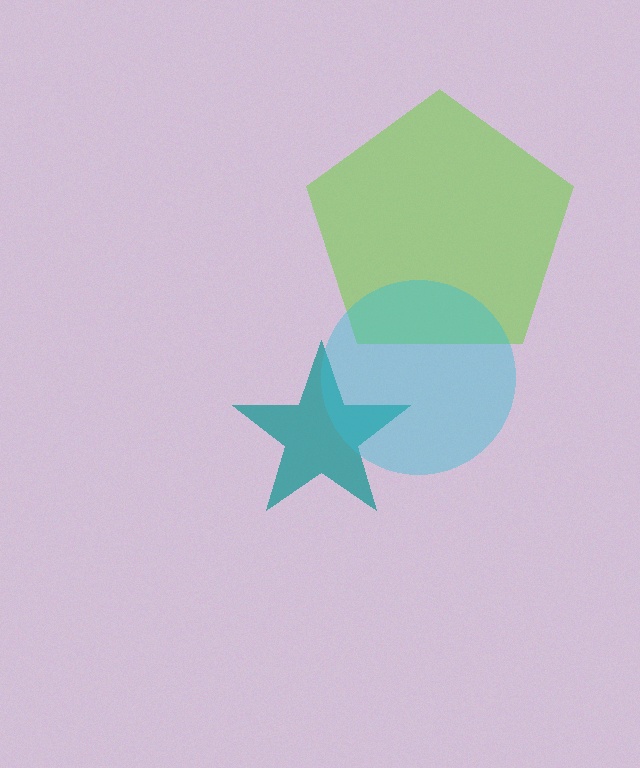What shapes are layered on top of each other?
The layered shapes are: a lime pentagon, a teal star, a cyan circle.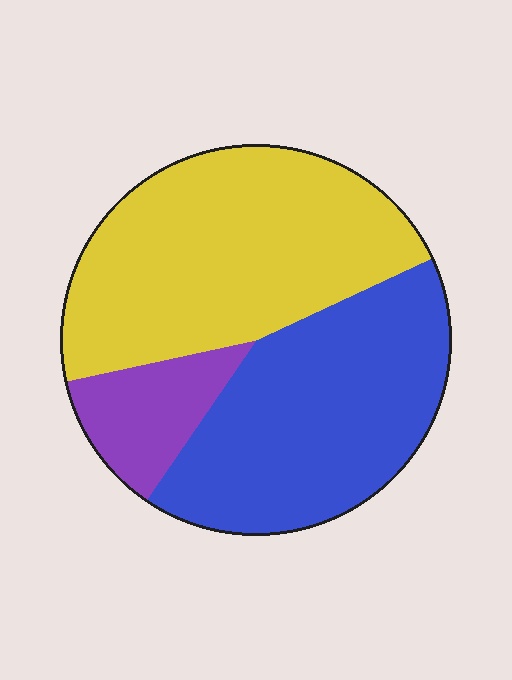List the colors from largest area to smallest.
From largest to smallest: yellow, blue, purple.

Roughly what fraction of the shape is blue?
Blue covers around 40% of the shape.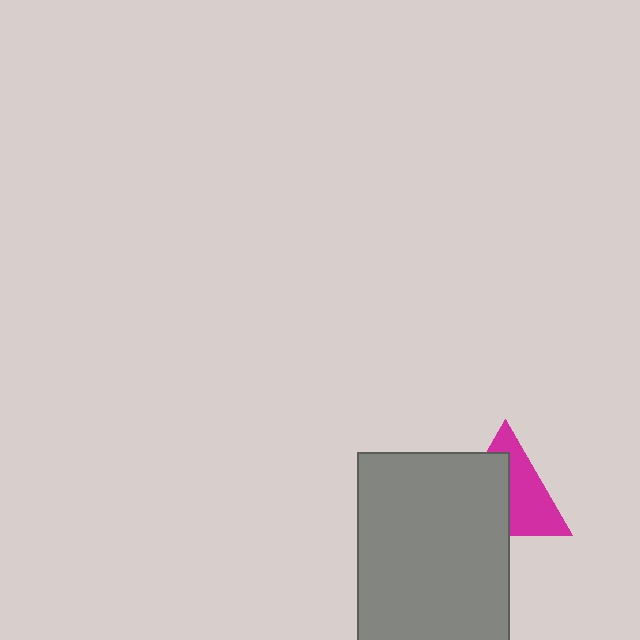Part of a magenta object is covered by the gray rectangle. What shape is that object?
It is a triangle.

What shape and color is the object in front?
The object in front is a gray rectangle.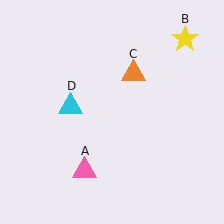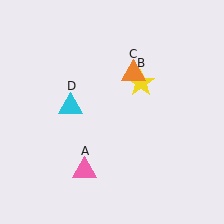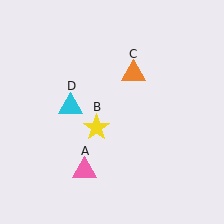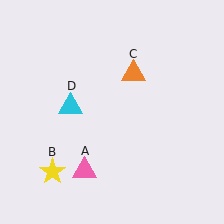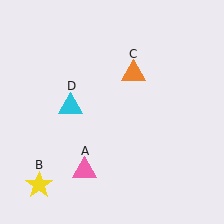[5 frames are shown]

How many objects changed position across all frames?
1 object changed position: yellow star (object B).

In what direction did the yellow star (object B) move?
The yellow star (object B) moved down and to the left.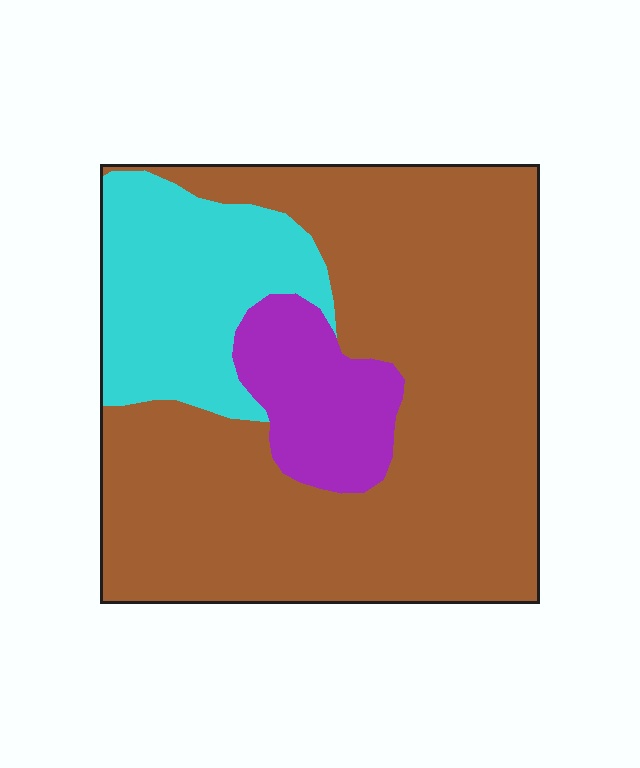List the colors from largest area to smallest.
From largest to smallest: brown, cyan, purple.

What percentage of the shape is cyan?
Cyan takes up less than a quarter of the shape.